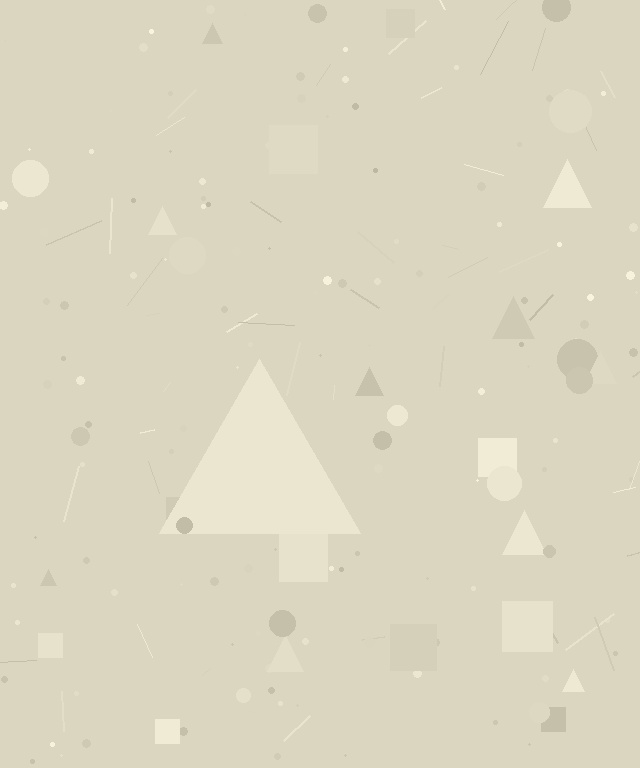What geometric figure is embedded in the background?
A triangle is embedded in the background.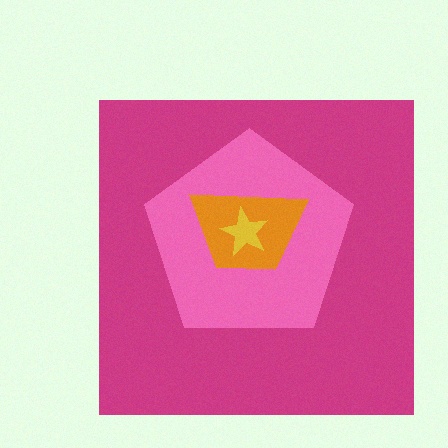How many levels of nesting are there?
4.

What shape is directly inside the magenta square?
The pink pentagon.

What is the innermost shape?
The yellow star.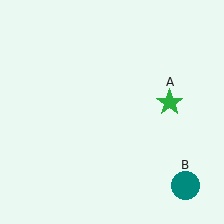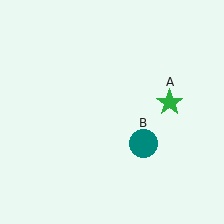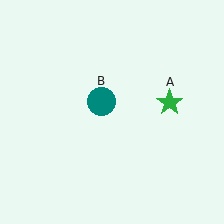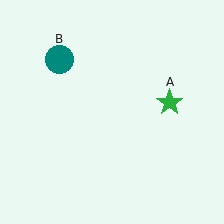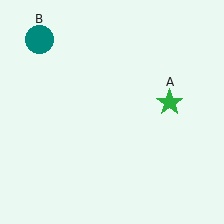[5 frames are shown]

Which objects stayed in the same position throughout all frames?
Green star (object A) remained stationary.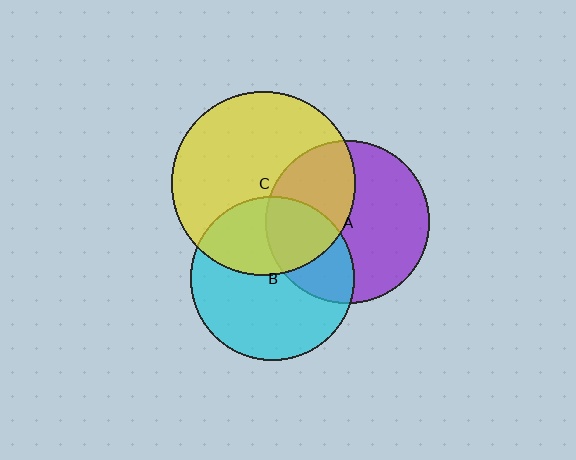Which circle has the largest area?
Circle C (yellow).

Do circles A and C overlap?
Yes.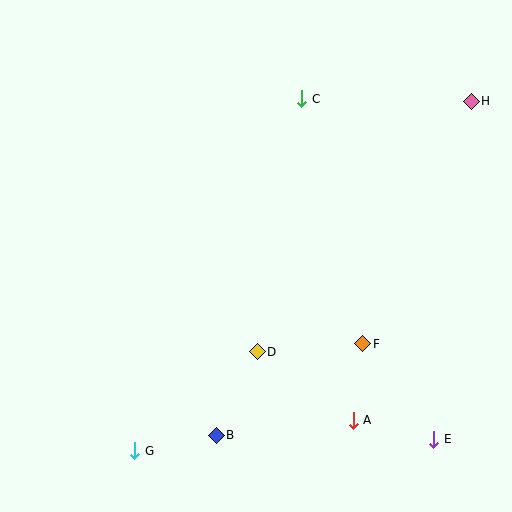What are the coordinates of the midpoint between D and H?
The midpoint between D and H is at (364, 226).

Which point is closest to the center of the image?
Point D at (257, 352) is closest to the center.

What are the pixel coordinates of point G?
Point G is at (135, 451).